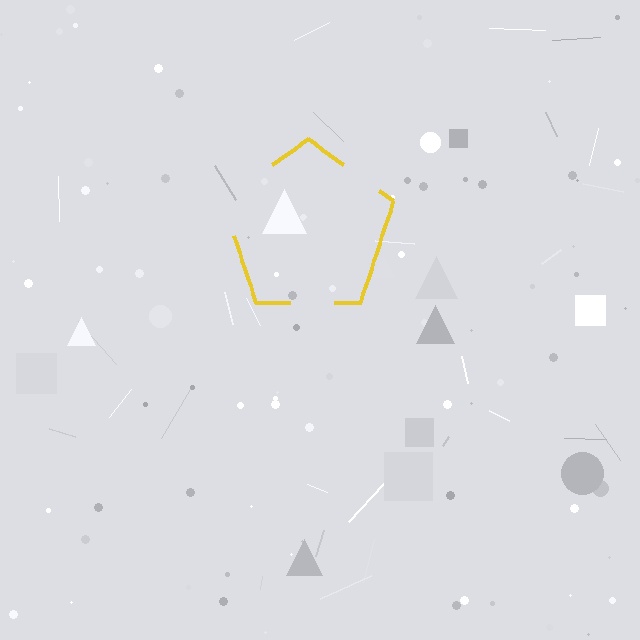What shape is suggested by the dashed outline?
The dashed outline suggests a pentagon.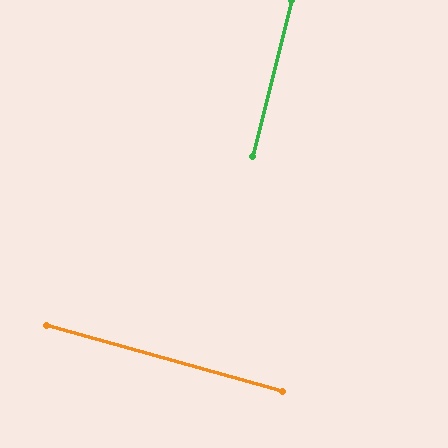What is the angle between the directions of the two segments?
Approximately 88 degrees.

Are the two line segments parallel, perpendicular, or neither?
Perpendicular — they meet at approximately 88°.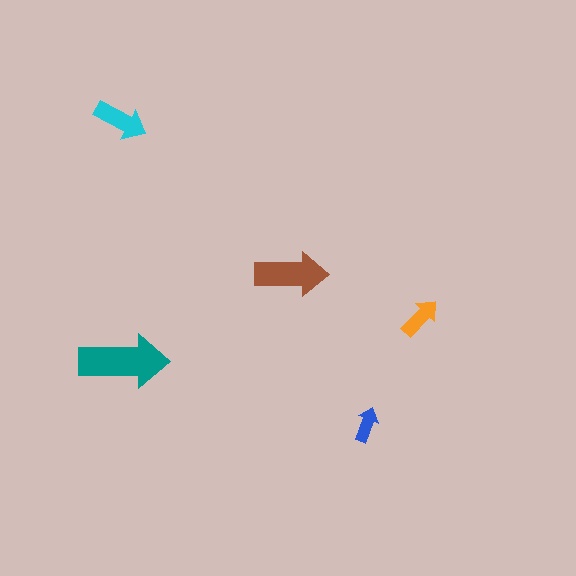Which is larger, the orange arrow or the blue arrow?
The orange one.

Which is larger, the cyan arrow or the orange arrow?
The cyan one.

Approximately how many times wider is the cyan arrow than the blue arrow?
About 1.5 times wider.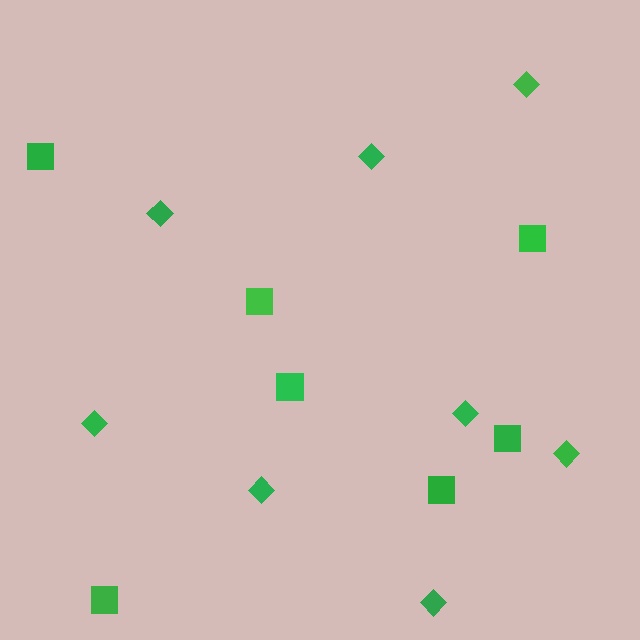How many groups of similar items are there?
There are 2 groups: one group of diamonds (8) and one group of squares (7).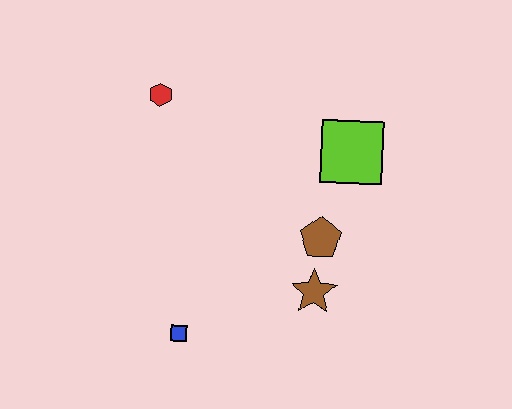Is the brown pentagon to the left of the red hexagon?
No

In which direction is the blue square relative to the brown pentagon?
The blue square is to the left of the brown pentagon.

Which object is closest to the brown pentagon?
The brown star is closest to the brown pentagon.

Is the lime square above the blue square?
Yes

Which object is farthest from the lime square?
The blue square is farthest from the lime square.